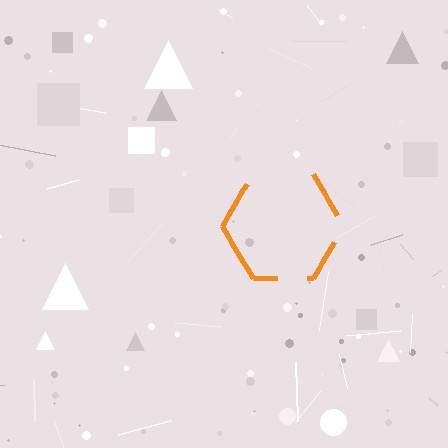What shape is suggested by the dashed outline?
The dashed outline suggests a hexagon.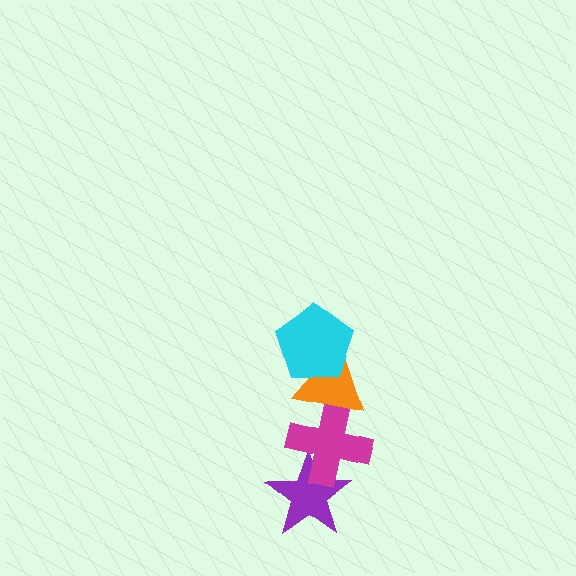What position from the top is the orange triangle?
The orange triangle is 2nd from the top.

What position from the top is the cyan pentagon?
The cyan pentagon is 1st from the top.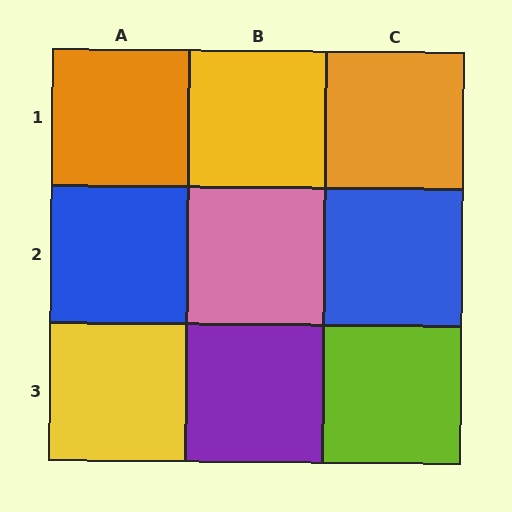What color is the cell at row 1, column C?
Orange.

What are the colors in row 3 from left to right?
Yellow, purple, lime.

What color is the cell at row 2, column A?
Blue.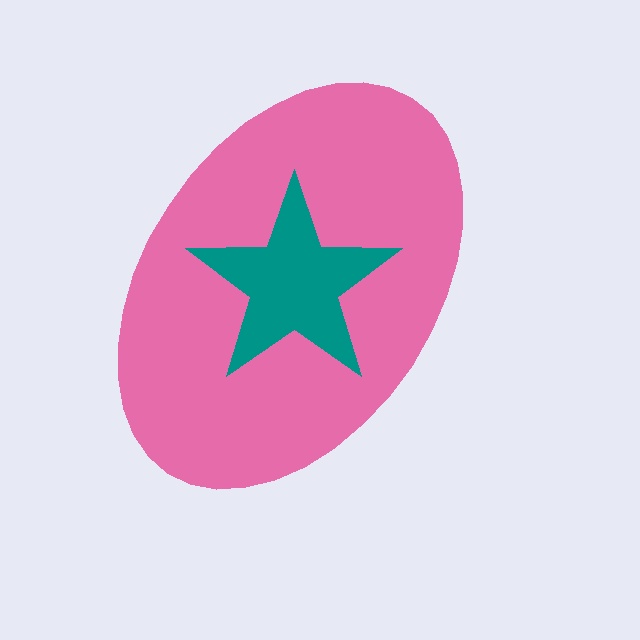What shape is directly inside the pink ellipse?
The teal star.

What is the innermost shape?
The teal star.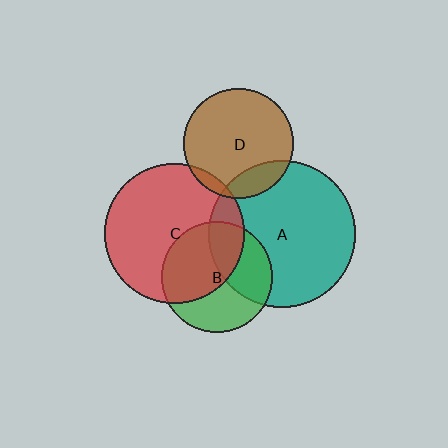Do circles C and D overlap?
Yes.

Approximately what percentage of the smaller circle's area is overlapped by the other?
Approximately 5%.